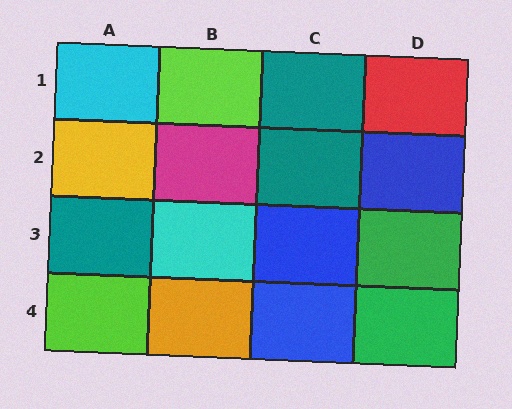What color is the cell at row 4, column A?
Lime.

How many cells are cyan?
2 cells are cyan.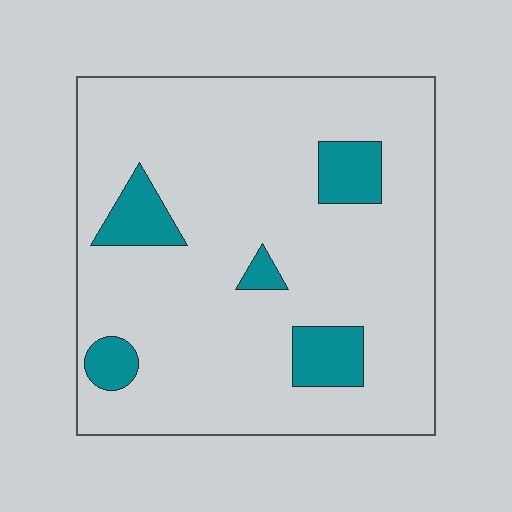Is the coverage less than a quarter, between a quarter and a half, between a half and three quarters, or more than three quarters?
Less than a quarter.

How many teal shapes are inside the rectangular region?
5.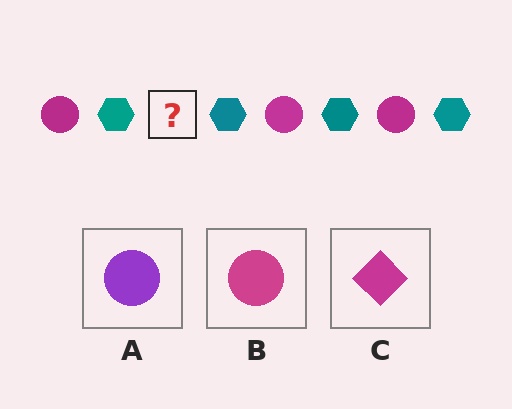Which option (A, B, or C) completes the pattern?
B.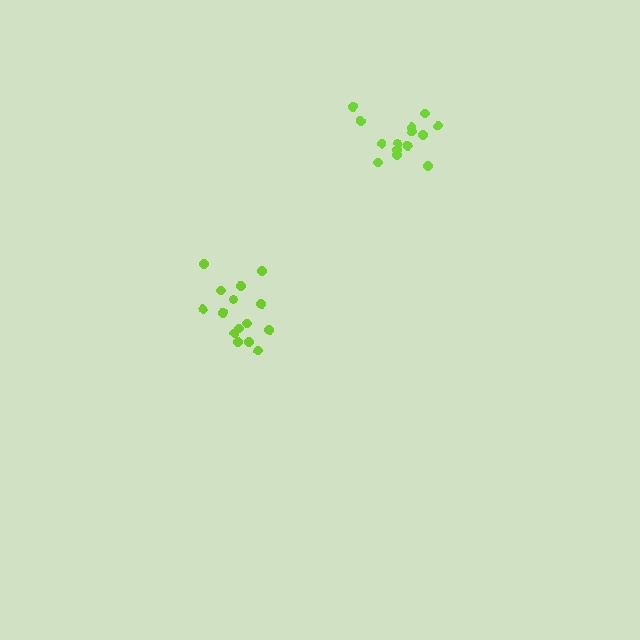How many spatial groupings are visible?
There are 2 spatial groupings.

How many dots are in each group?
Group 1: 15 dots, Group 2: 14 dots (29 total).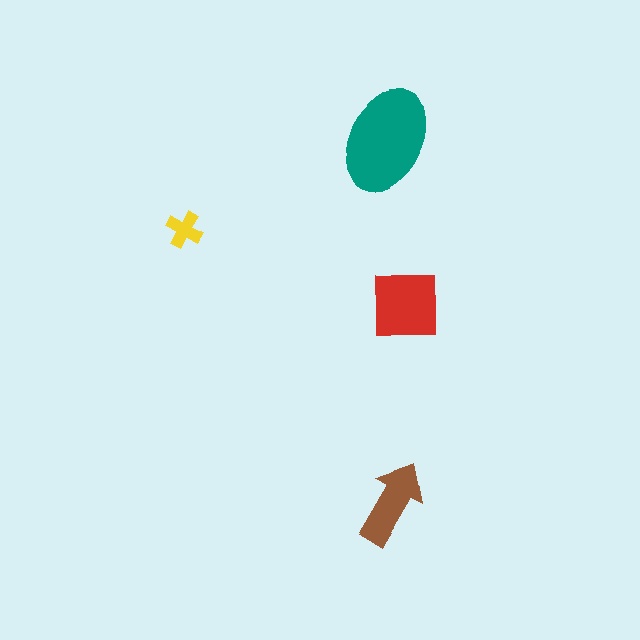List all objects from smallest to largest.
The yellow cross, the brown arrow, the red square, the teal ellipse.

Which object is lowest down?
The brown arrow is bottommost.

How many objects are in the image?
There are 4 objects in the image.